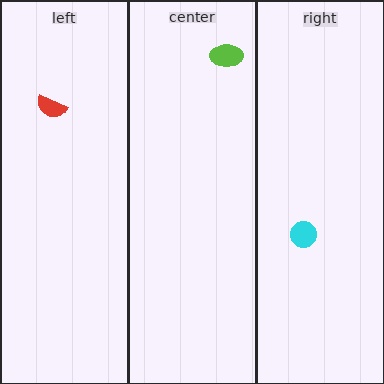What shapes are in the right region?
The cyan circle.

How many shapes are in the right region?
1.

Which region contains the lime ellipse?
The center region.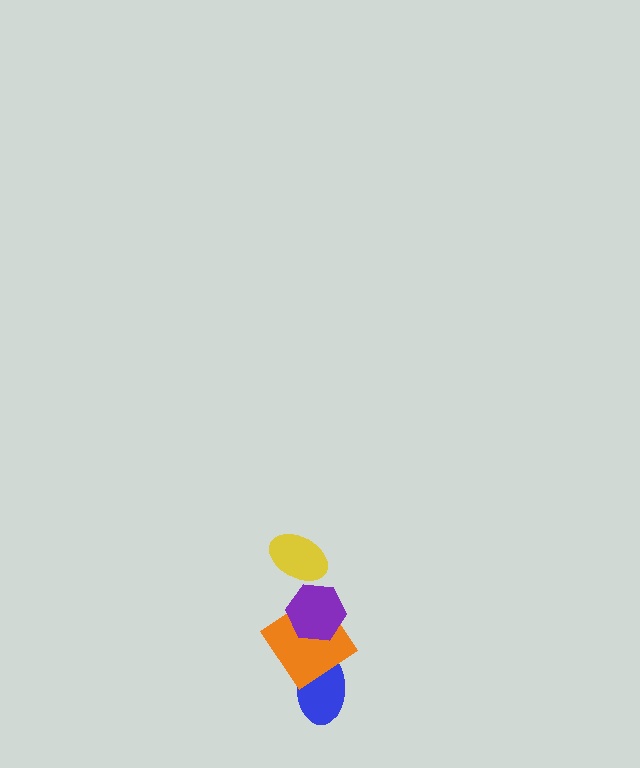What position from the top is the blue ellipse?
The blue ellipse is 4th from the top.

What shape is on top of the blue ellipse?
The orange diamond is on top of the blue ellipse.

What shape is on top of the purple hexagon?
The yellow ellipse is on top of the purple hexagon.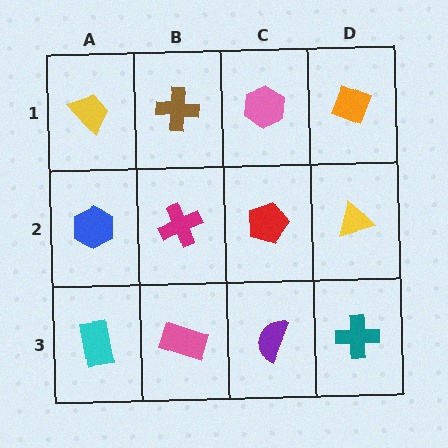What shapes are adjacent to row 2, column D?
An orange diamond (row 1, column D), a teal cross (row 3, column D), a red pentagon (row 2, column C).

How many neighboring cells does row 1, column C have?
3.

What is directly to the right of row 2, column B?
A red pentagon.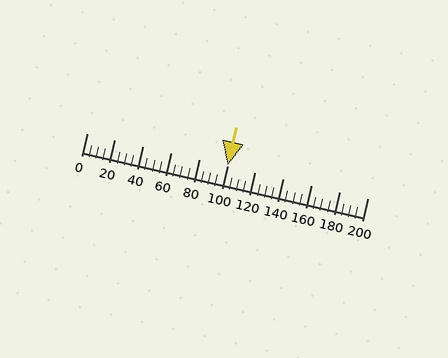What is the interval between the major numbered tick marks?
The major tick marks are spaced 20 units apart.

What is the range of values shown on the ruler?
The ruler shows values from 0 to 200.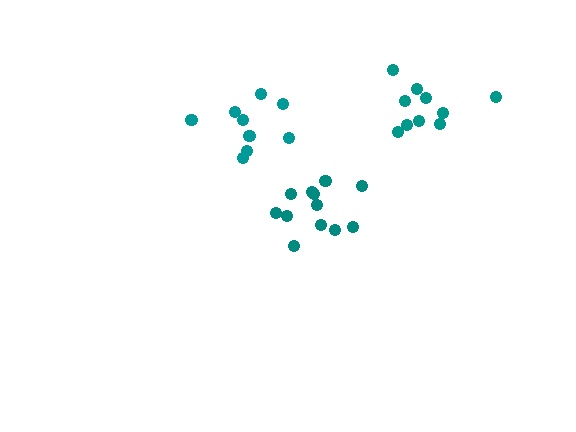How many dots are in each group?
Group 1: 12 dots, Group 2: 9 dots, Group 3: 10 dots (31 total).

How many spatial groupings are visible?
There are 3 spatial groupings.